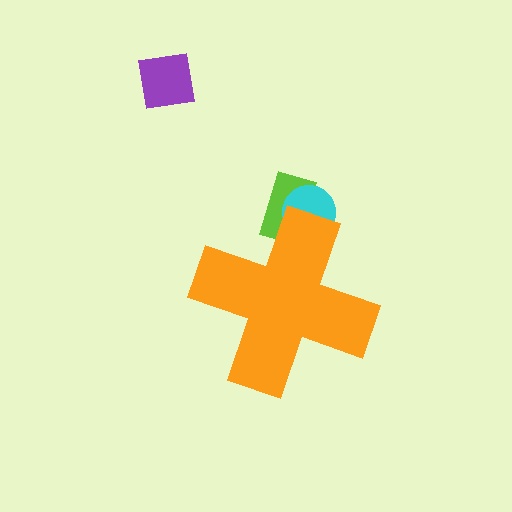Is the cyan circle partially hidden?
Yes, the cyan circle is partially hidden behind the orange cross.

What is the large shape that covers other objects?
An orange cross.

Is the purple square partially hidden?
No, the purple square is fully visible.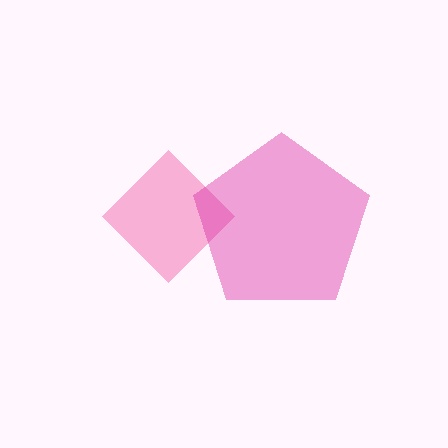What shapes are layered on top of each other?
The layered shapes are: a pink diamond, a magenta pentagon.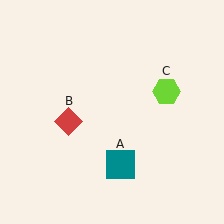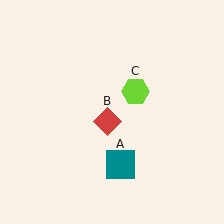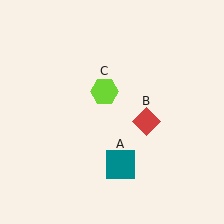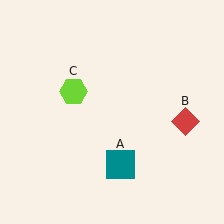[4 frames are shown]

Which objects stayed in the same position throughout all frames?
Teal square (object A) remained stationary.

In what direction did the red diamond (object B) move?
The red diamond (object B) moved right.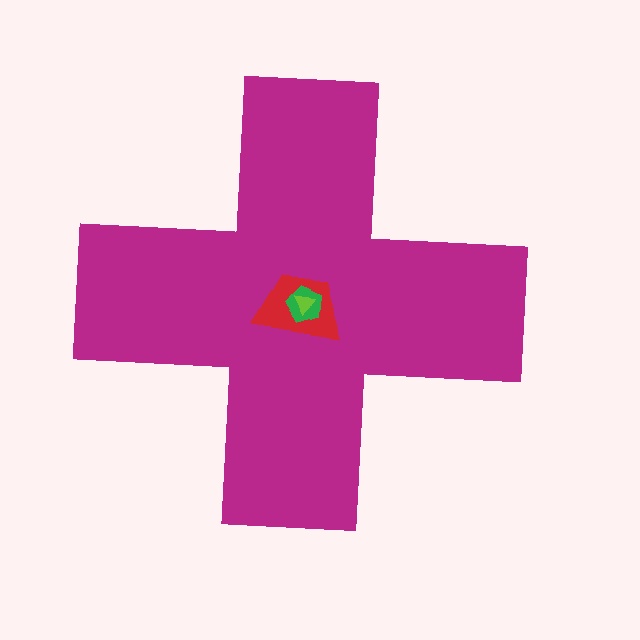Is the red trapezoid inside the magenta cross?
Yes.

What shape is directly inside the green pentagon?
The lime triangle.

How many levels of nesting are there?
4.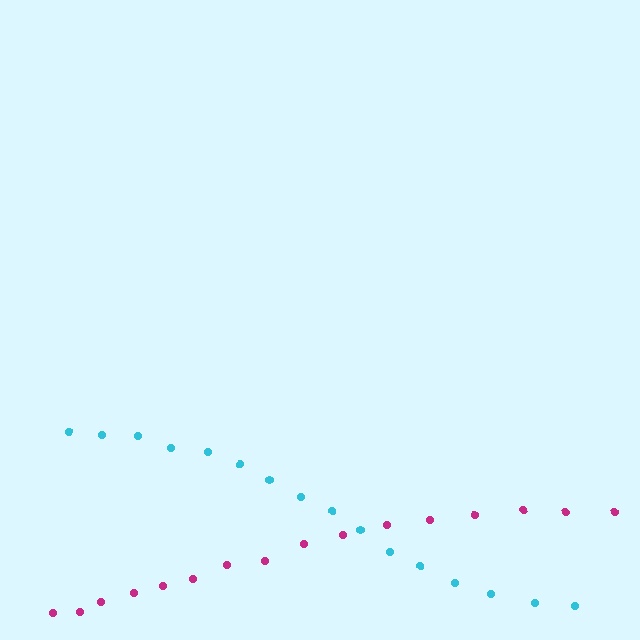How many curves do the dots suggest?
There are 2 distinct paths.